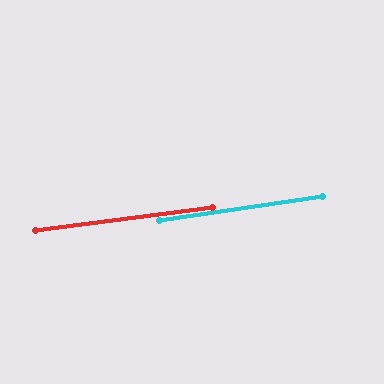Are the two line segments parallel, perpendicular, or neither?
Parallel — their directions differ by only 0.8°.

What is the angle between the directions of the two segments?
Approximately 1 degree.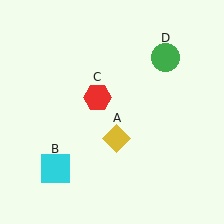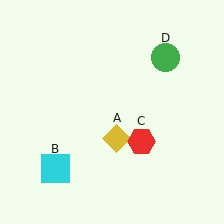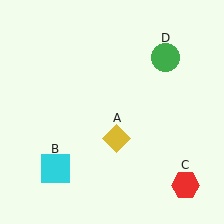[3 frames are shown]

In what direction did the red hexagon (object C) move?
The red hexagon (object C) moved down and to the right.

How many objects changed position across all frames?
1 object changed position: red hexagon (object C).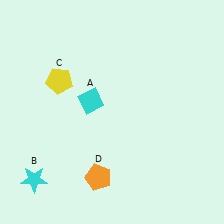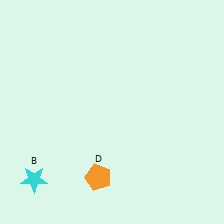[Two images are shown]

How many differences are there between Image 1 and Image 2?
There are 2 differences between the two images.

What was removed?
The yellow pentagon (C), the cyan diamond (A) were removed in Image 2.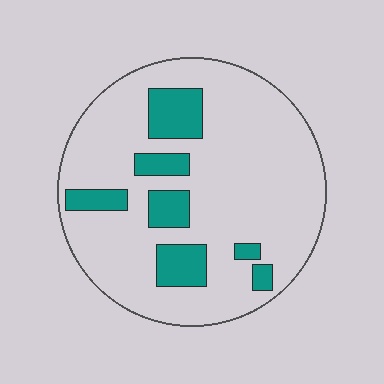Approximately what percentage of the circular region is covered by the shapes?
Approximately 20%.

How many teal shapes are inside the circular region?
7.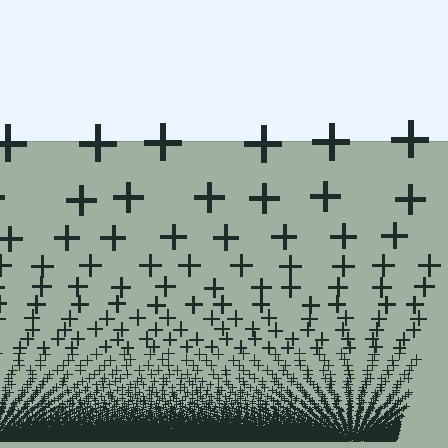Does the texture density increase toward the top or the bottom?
Density increases toward the bottom.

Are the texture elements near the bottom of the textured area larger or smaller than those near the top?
Smaller. The gradient is inverted — elements near the bottom are smaller and denser.